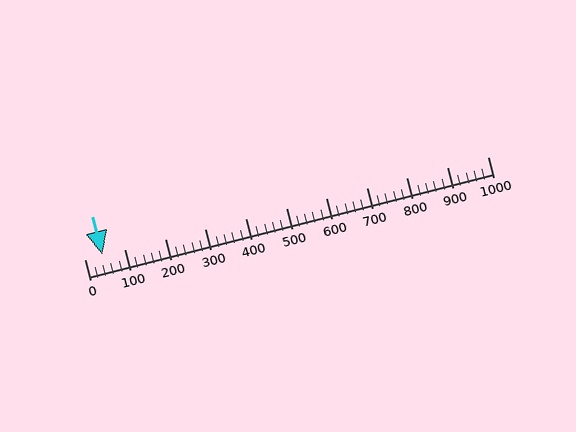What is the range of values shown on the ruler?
The ruler shows values from 0 to 1000.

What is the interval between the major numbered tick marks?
The major tick marks are spaced 100 units apart.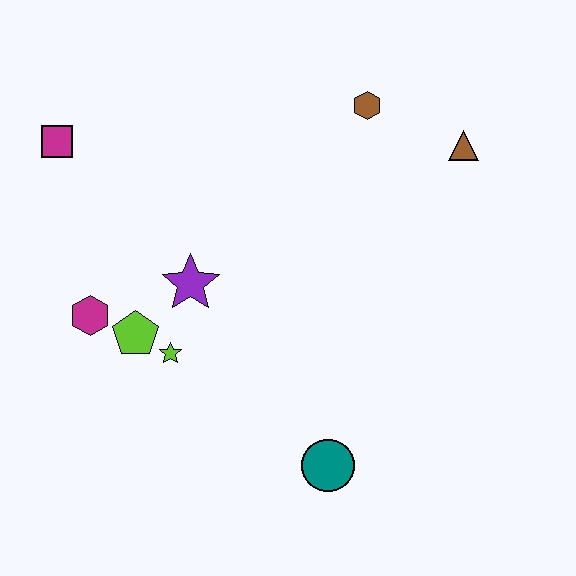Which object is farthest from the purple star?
The brown triangle is farthest from the purple star.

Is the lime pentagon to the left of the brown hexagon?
Yes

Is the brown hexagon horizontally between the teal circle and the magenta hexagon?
No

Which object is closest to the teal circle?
The lime star is closest to the teal circle.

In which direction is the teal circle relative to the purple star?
The teal circle is below the purple star.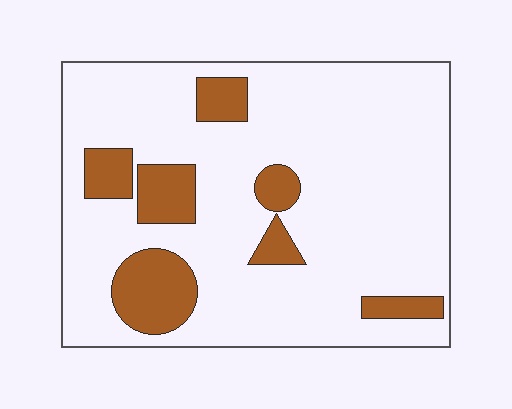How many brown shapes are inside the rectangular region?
7.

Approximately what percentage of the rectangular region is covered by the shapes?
Approximately 15%.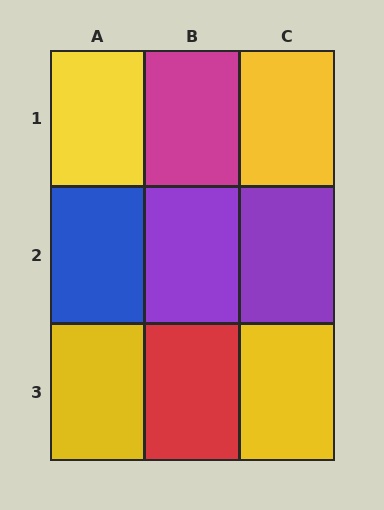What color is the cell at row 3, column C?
Yellow.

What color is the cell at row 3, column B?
Red.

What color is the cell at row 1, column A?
Yellow.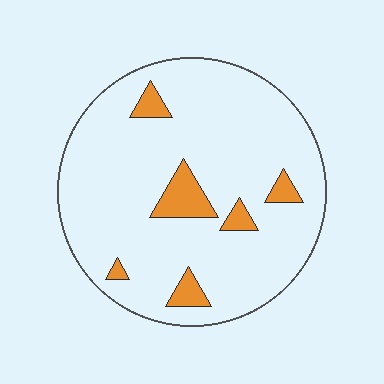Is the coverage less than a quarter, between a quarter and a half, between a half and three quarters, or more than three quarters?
Less than a quarter.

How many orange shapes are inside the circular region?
6.